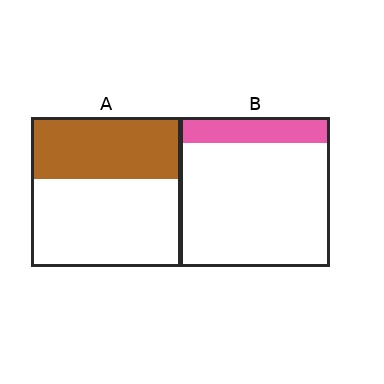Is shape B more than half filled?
No.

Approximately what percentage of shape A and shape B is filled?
A is approximately 40% and B is approximately 15%.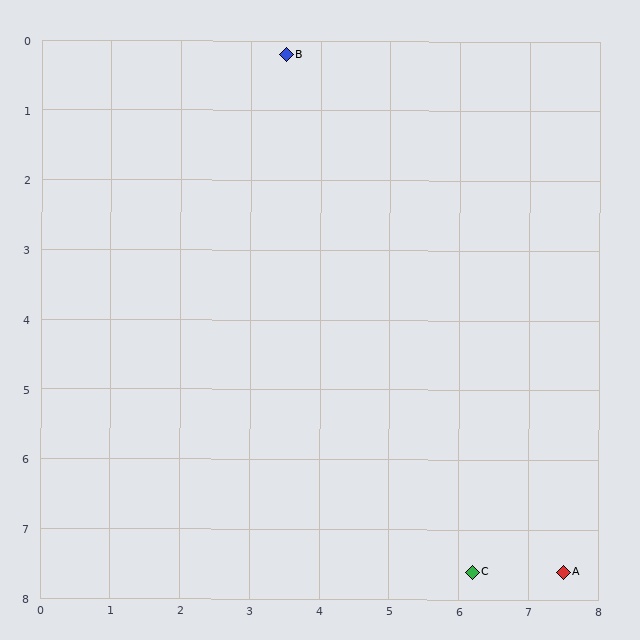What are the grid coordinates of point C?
Point C is at approximately (6.2, 7.6).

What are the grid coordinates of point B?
Point B is at approximately (3.5, 0.2).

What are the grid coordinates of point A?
Point A is at approximately (7.5, 7.6).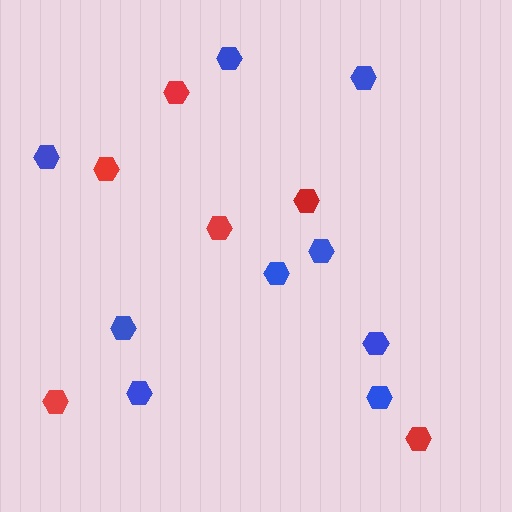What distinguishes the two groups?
There are 2 groups: one group of blue hexagons (9) and one group of red hexagons (6).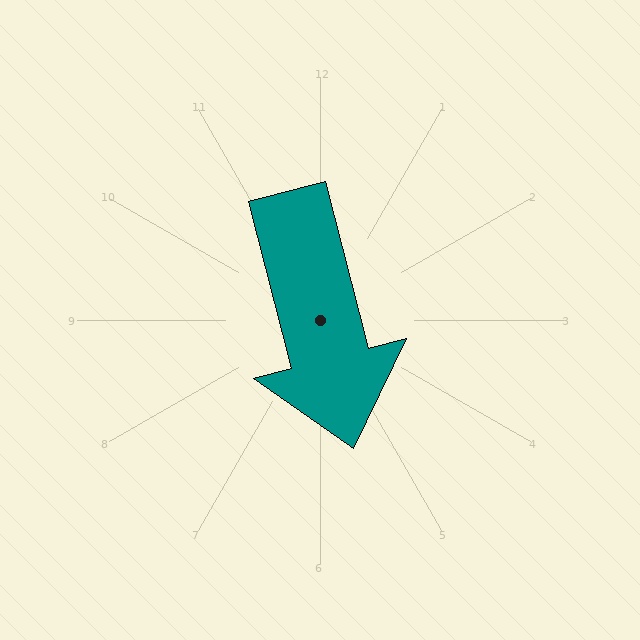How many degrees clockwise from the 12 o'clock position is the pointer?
Approximately 165 degrees.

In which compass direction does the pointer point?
South.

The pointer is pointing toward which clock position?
Roughly 6 o'clock.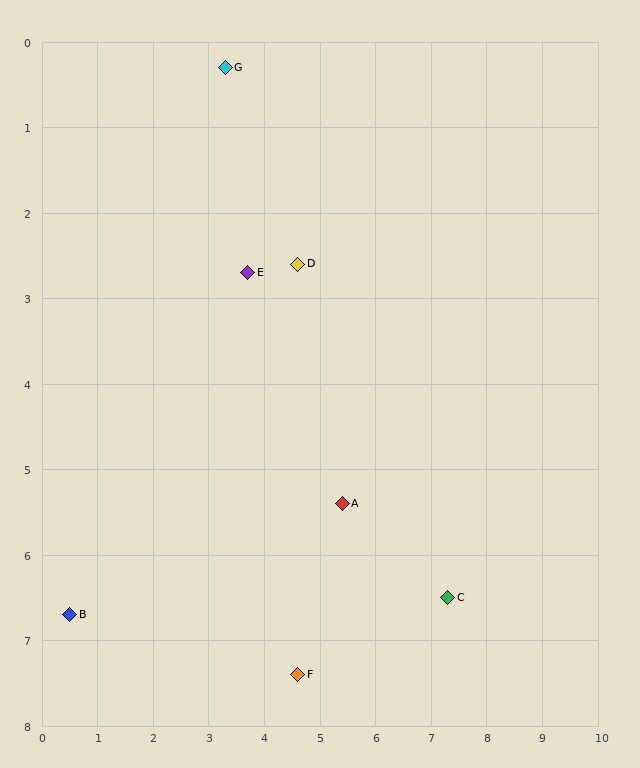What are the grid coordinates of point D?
Point D is at approximately (4.6, 2.6).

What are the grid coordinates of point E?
Point E is at approximately (3.7, 2.7).